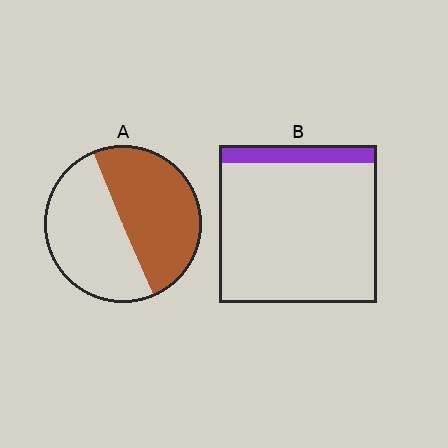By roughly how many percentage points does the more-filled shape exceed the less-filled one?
By roughly 40 percentage points (A over B).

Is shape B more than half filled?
No.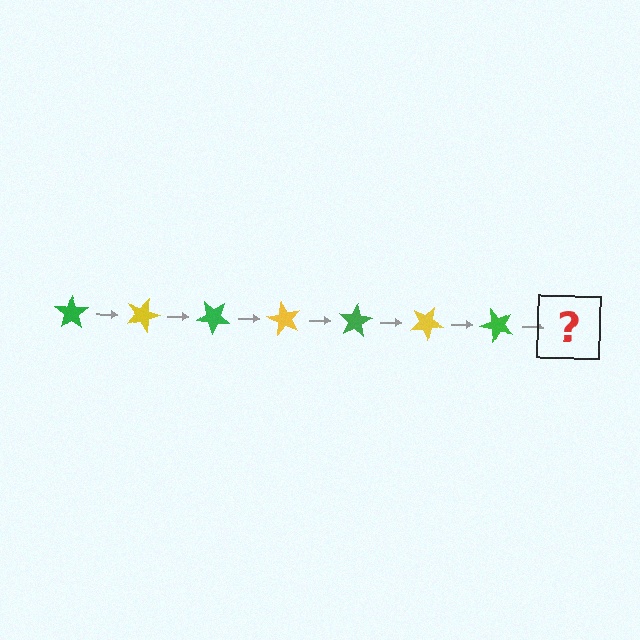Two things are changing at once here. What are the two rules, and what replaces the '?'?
The two rules are that it rotates 20 degrees each step and the color cycles through green and yellow. The '?' should be a yellow star, rotated 140 degrees from the start.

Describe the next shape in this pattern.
It should be a yellow star, rotated 140 degrees from the start.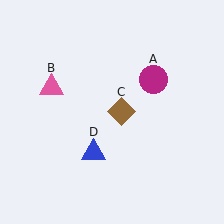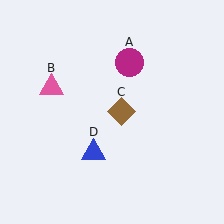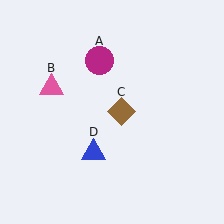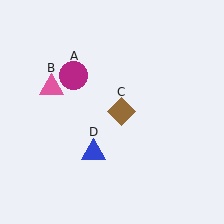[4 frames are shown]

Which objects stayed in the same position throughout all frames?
Pink triangle (object B) and brown diamond (object C) and blue triangle (object D) remained stationary.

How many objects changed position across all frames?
1 object changed position: magenta circle (object A).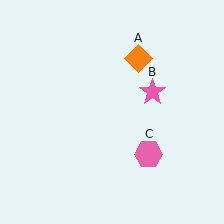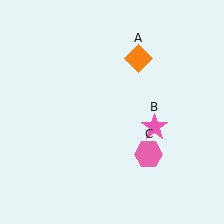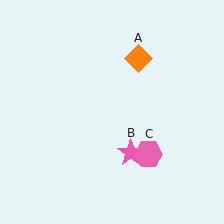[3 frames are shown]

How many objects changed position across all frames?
1 object changed position: pink star (object B).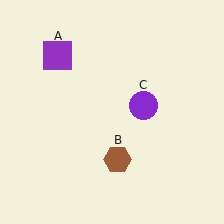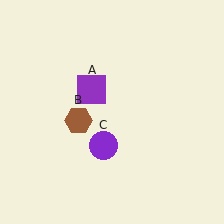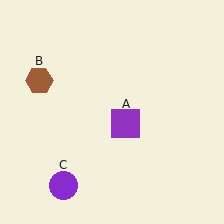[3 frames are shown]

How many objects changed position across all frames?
3 objects changed position: purple square (object A), brown hexagon (object B), purple circle (object C).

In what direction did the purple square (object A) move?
The purple square (object A) moved down and to the right.